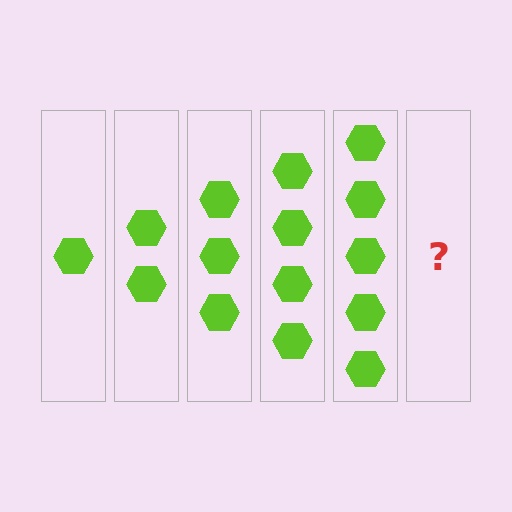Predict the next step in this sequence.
The next step is 6 hexagons.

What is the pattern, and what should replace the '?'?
The pattern is that each step adds one more hexagon. The '?' should be 6 hexagons.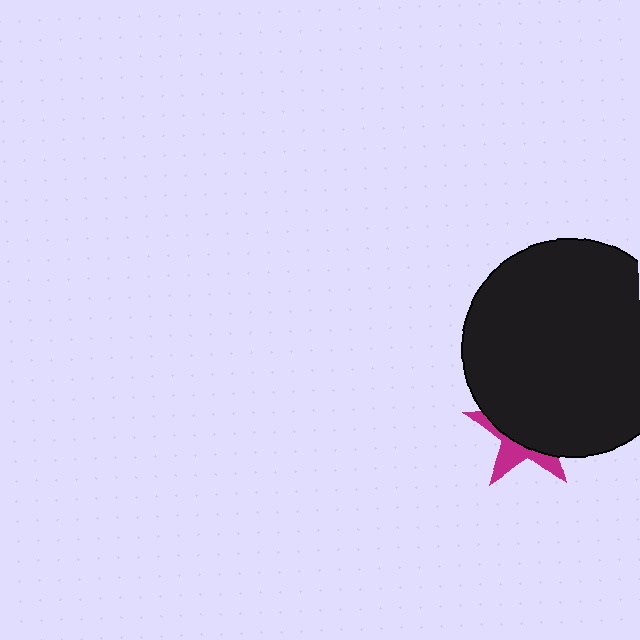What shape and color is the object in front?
The object in front is a black circle.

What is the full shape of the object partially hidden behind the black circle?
The partially hidden object is a magenta star.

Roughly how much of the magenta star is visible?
A small part of it is visible (roughly 33%).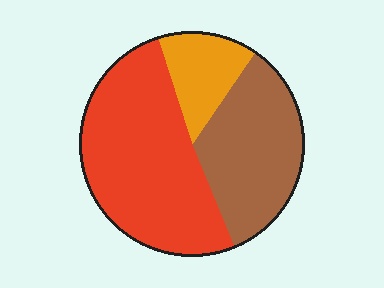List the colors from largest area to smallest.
From largest to smallest: red, brown, orange.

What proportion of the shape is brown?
Brown covers around 35% of the shape.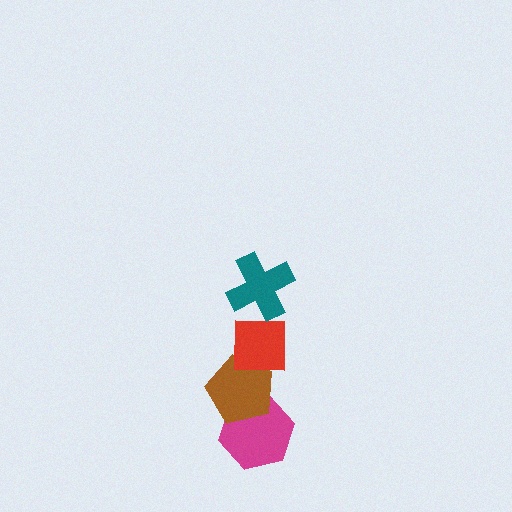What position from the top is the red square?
The red square is 2nd from the top.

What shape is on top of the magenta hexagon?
The brown pentagon is on top of the magenta hexagon.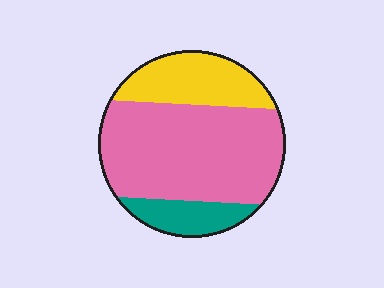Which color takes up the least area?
Teal, at roughly 15%.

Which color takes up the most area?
Pink, at roughly 60%.